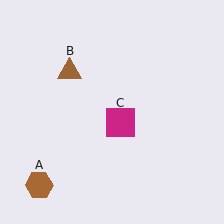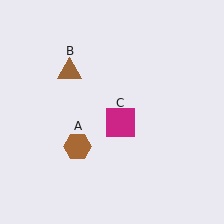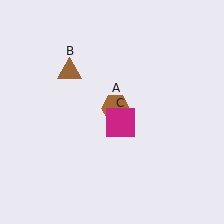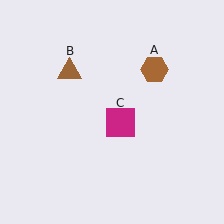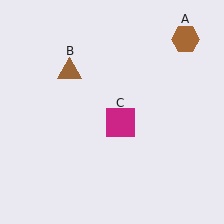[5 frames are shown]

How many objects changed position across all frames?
1 object changed position: brown hexagon (object A).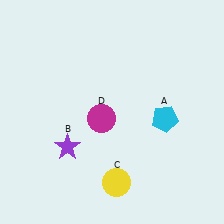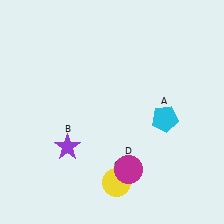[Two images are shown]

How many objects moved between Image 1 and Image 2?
1 object moved between the two images.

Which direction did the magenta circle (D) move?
The magenta circle (D) moved down.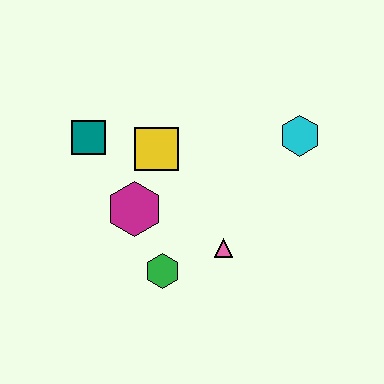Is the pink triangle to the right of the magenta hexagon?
Yes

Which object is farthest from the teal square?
The cyan hexagon is farthest from the teal square.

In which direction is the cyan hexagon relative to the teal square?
The cyan hexagon is to the right of the teal square.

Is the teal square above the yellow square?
Yes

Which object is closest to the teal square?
The yellow square is closest to the teal square.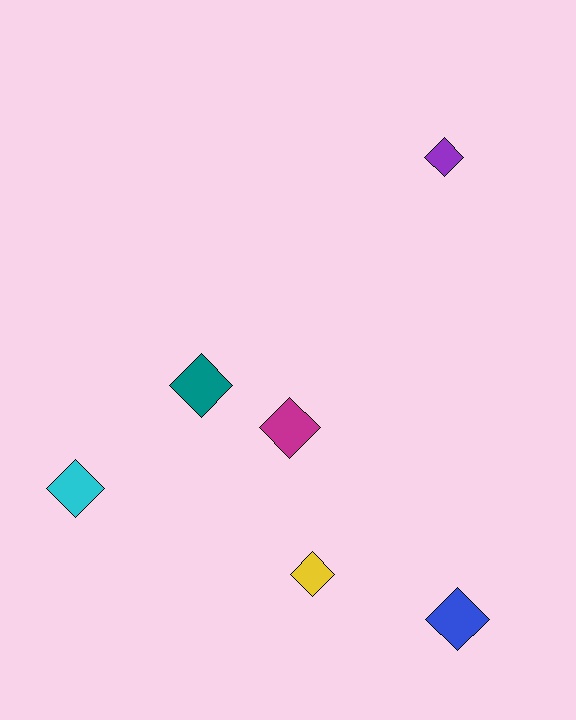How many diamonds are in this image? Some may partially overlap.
There are 6 diamonds.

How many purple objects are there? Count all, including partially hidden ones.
There is 1 purple object.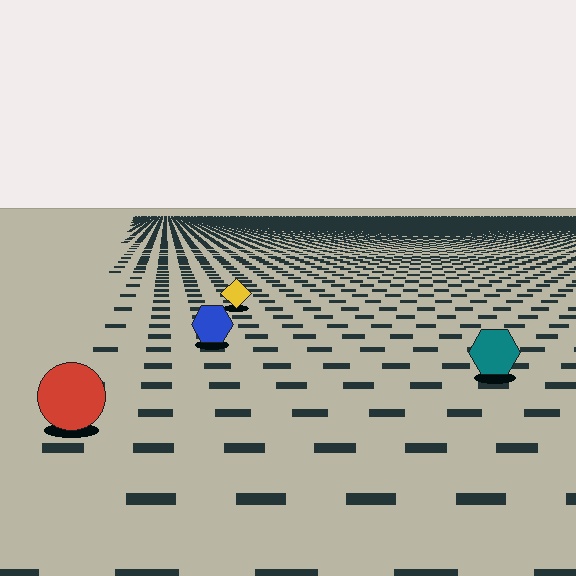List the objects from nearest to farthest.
From nearest to farthest: the red circle, the teal hexagon, the blue hexagon, the yellow diamond.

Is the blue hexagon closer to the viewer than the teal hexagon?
No. The teal hexagon is closer — you can tell from the texture gradient: the ground texture is coarser near it.